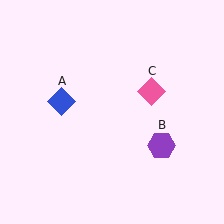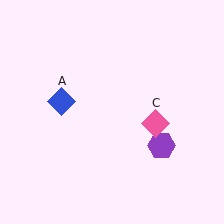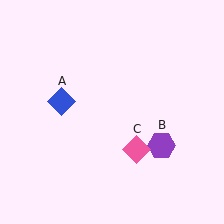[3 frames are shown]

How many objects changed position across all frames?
1 object changed position: pink diamond (object C).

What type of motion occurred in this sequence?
The pink diamond (object C) rotated clockwise around the center of the scene.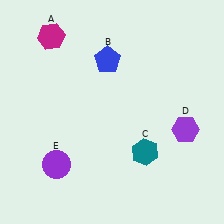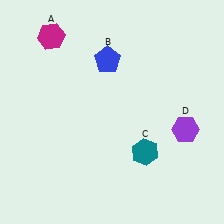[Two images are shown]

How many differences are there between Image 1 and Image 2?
There is 1 difference between the two images.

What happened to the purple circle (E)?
The purple circle (E) was removed in Image 2. It was in the bottom-left area of Image 1.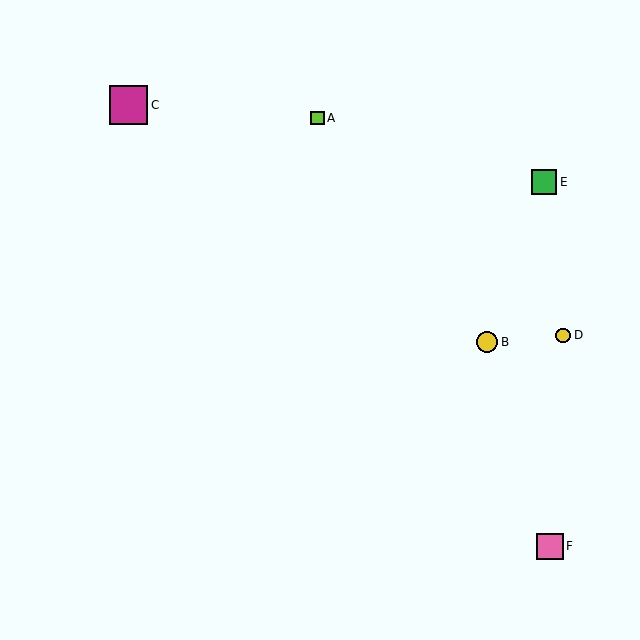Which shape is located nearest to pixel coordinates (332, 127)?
The lime square (labeled A) at (317, 118) is nearest to that location.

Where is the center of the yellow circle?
The center of the yellow circle is at (563, 335).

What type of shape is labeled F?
Shape F is a pink square.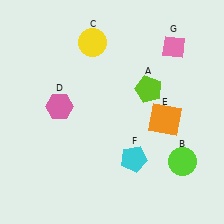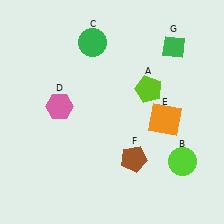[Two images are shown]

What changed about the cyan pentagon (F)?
In Image 1, F is cyan. In Image 2, it changed to brown.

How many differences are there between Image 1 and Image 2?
There are 3 differences between the two images.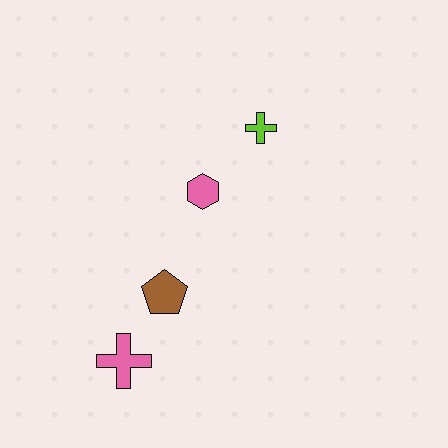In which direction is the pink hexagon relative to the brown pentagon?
The pink hexagon is above the brown pentagon.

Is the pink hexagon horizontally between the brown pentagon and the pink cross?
No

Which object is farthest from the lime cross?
The pink cross is farthest from the lime cross.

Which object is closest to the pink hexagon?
The lime cross is closest to the pink hexagon.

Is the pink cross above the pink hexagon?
No